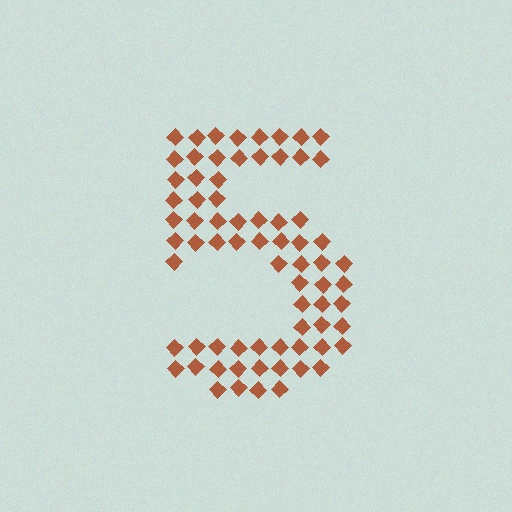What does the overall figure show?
The overall figure shows the digit 5.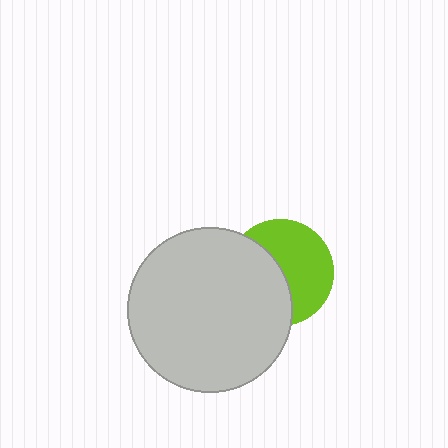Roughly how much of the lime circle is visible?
About half of it is visible (roughly 53%).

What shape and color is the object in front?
The object in front is a light gray circle.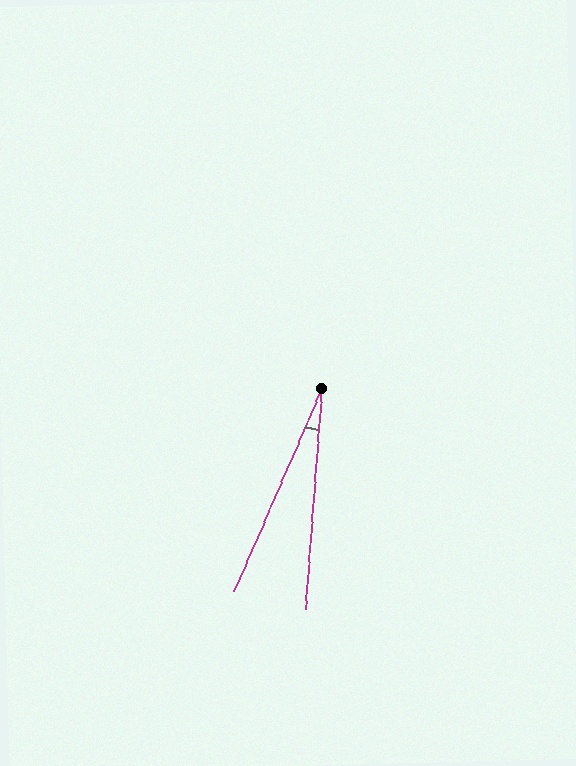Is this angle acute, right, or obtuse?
It is acute.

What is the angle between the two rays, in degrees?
Approximately 19 degrees.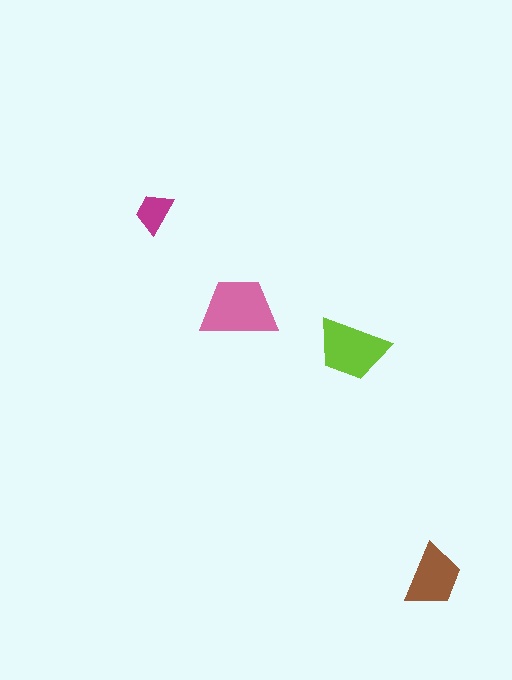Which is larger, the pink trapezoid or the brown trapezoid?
The pink one.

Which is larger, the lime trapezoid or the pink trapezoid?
The pink one.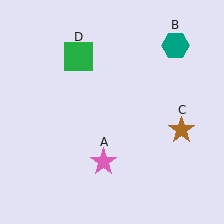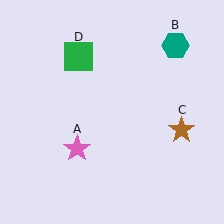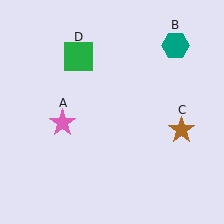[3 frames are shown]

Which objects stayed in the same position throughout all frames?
Teal hexagon (object B) and brown star (object C) and green square (object D) remained stationary.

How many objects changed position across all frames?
1 object changed position: pink star (object A).